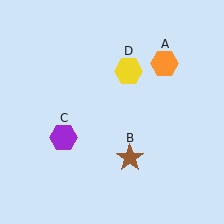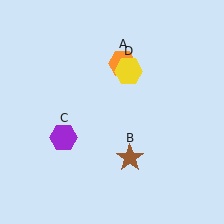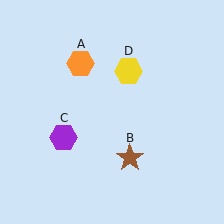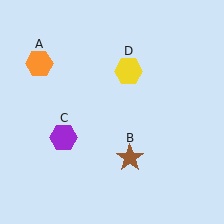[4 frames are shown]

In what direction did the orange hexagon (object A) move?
The orange hexagon (object A) moved left.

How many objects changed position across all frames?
1 object changed position: orange hexagon (object A).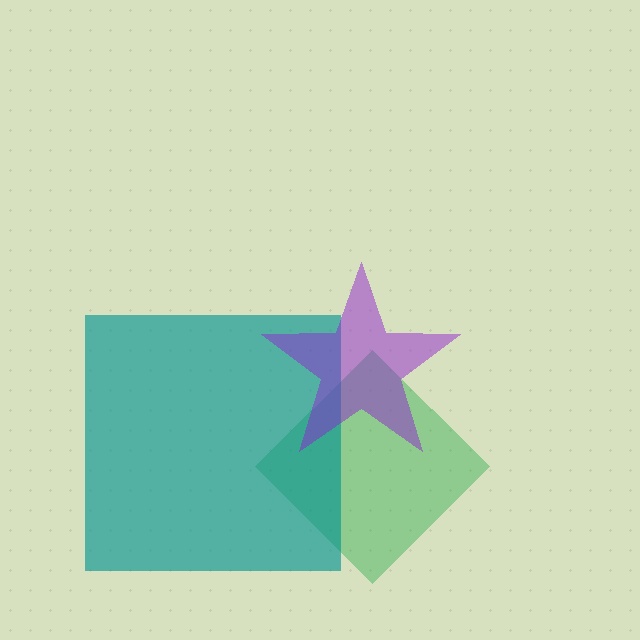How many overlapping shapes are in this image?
There are 3 overlapping shapes in the image.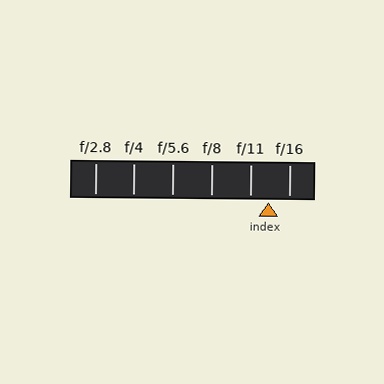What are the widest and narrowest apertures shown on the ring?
The widest aperture shown is f/2.8 and the narrowest is f/16.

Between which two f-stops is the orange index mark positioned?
The index mark is between f/11 and f/16.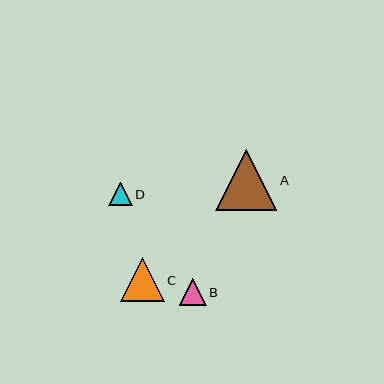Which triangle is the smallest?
Triangle D is the smallest with a size of approximately 23 pixels.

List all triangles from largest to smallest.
From largest to smallest: A, C, B, D.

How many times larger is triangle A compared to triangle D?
Triangle A is approximately 2.6 times the size of triangle D.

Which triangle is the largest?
Triangle A is the largest with a size of approximately 61 pixels.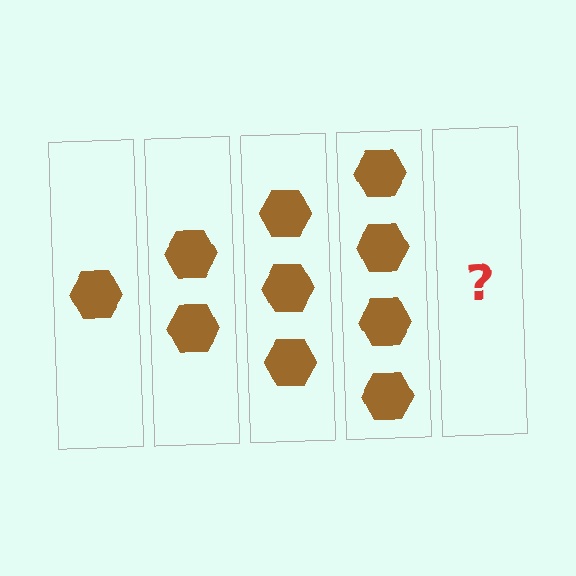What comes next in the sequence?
The next element should be 5 hexagons.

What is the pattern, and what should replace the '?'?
The pattern is that each step adds one more hexagon. The '?' should be 5 hexagons.